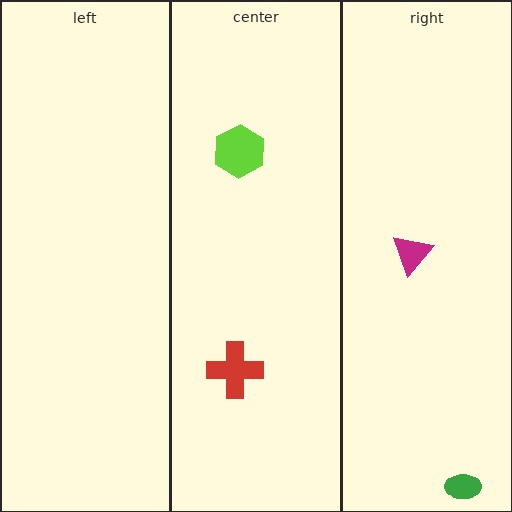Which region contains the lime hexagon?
The center region.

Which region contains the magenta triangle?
The right region.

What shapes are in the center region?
The red cross, the lime hexagon.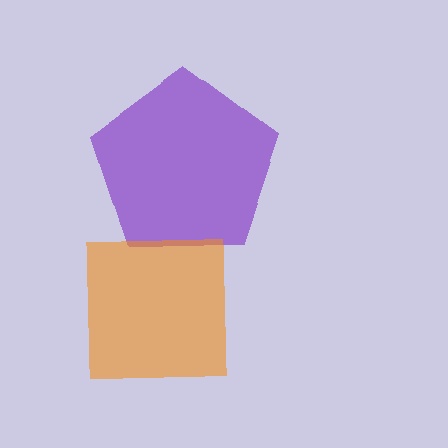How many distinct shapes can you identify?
There are 2 distinct shapes: a purple pentagon, an orange square.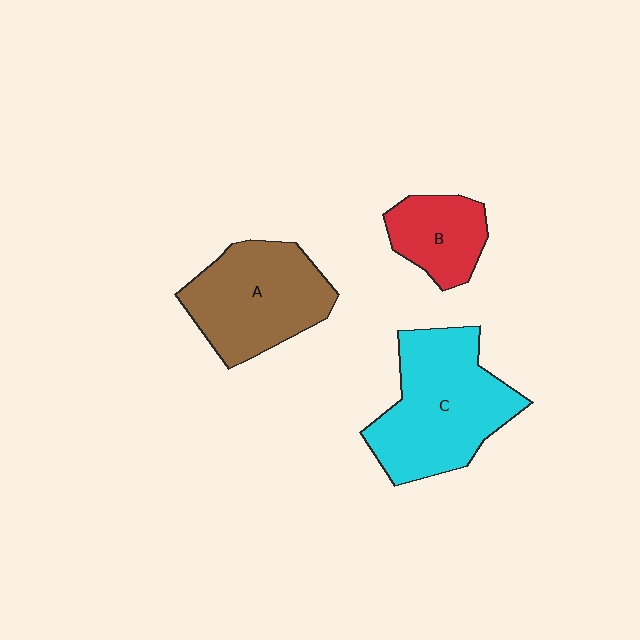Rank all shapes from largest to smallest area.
From largest to smallest: C (cyan), A (brown), B (red).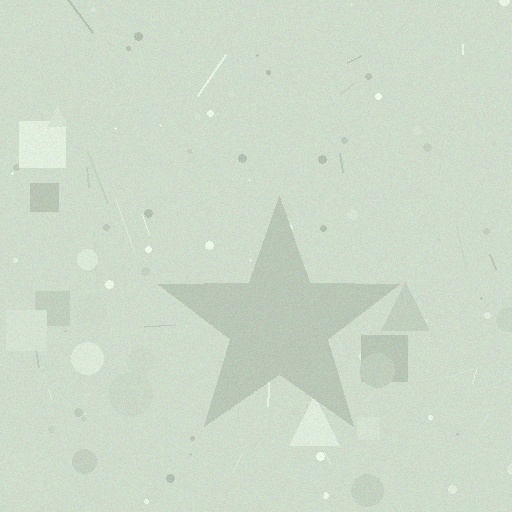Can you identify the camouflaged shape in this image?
The camouflaged shape is a star.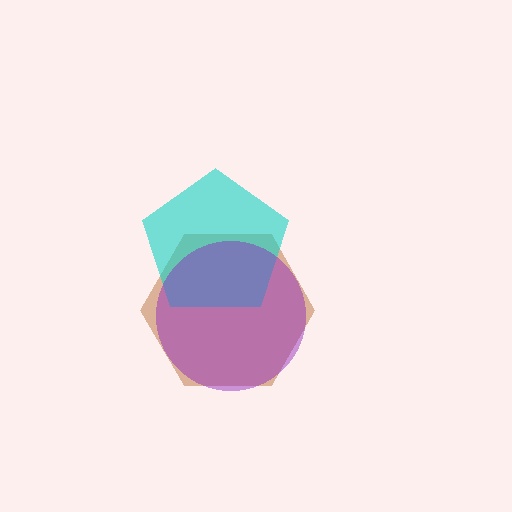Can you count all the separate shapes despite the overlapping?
Yes, there are 3 separate shapes.